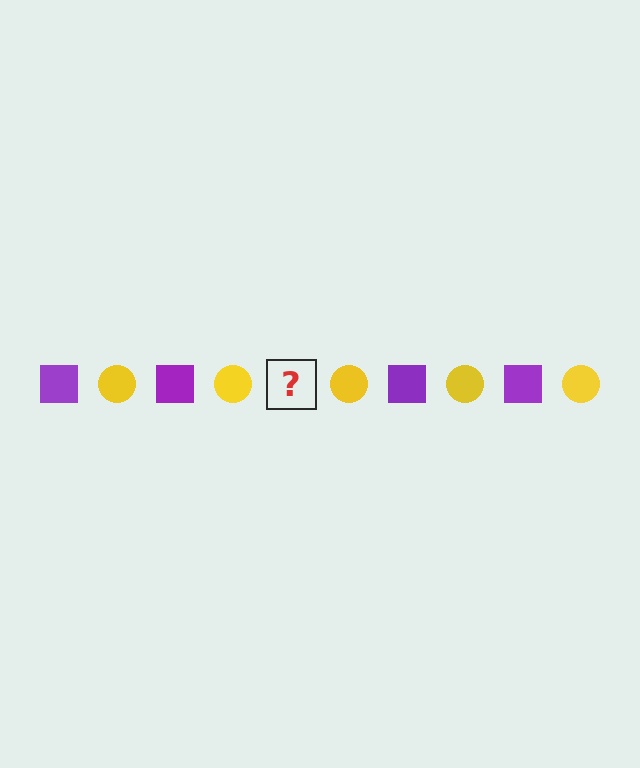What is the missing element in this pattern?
The missing element is a purple square.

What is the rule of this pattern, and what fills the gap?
The rule is that the pattern alternates between purple square and yellow circle. The gap should be filled with a purple square.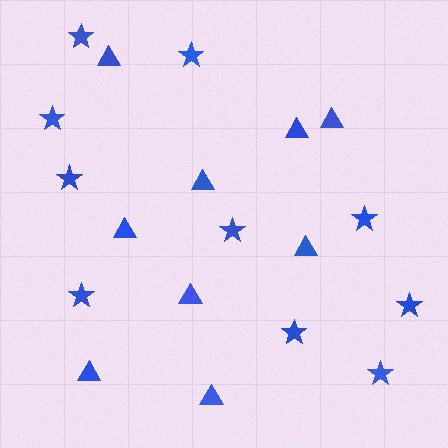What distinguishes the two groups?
There are 2 groups: one group of stars (10) and one group of triangles (9).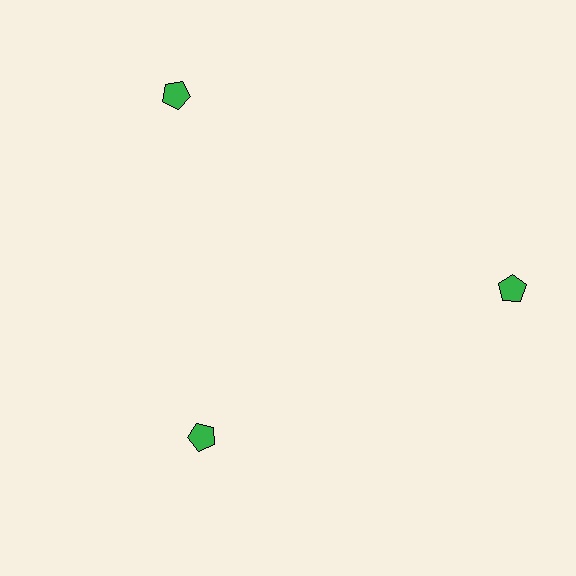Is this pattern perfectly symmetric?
No. The 3 green pentagons are arranged in a ring, but one element near the 7 o'clock position is pulled inward toward the center, breaking the 3-fold rotational symmetry.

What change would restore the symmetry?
The symmetry would be restored by moving it outward, back onto the ring so that all 3 pentagons sit at equal angles and equal distance from the center.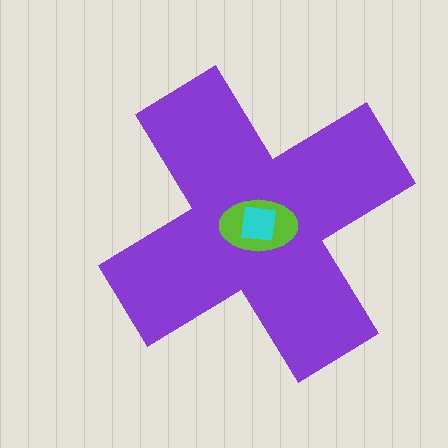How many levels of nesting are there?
3.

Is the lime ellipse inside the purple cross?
Yes.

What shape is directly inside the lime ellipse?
The cyan square.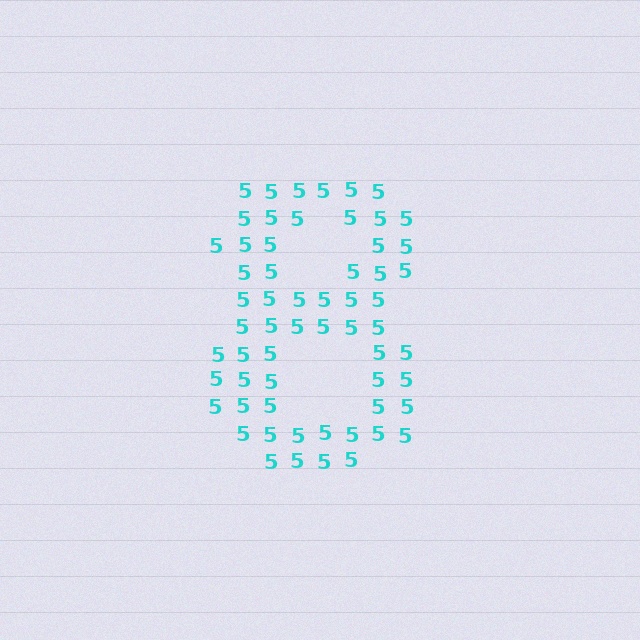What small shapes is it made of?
It is made of small digit 5's.